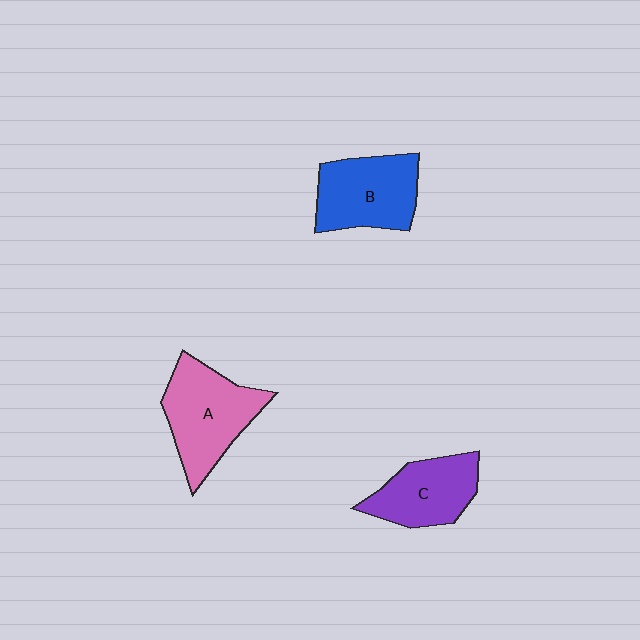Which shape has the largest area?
Shape A (pink).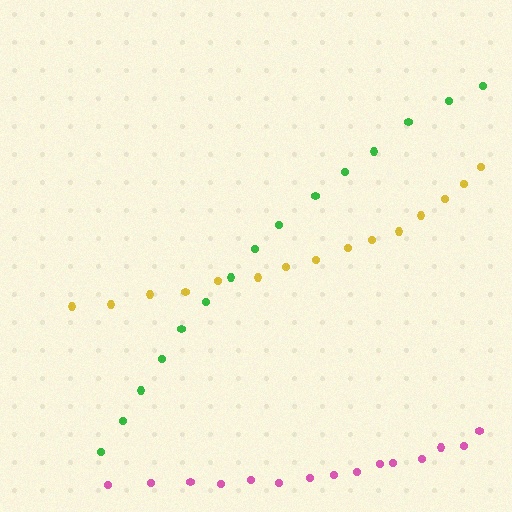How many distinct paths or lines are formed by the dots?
There are 3 distinct paths.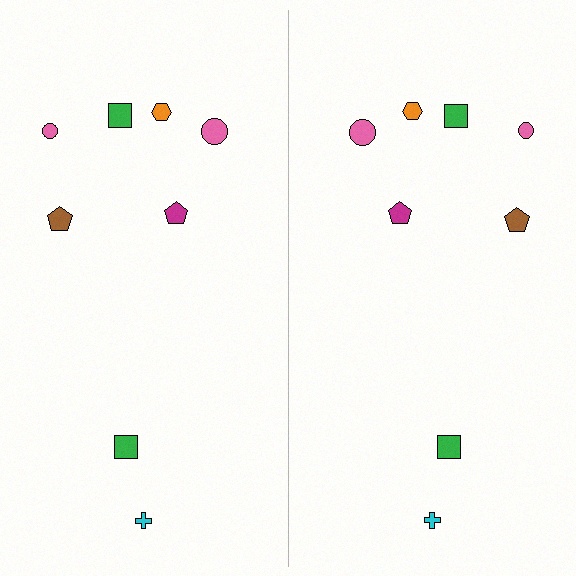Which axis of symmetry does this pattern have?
The pattern has a vertical axis of symmetry running through the center of the image.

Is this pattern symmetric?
Yes, this pattern has bilateral (reflection) symmetry.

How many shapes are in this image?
There are 16 shapes in this image.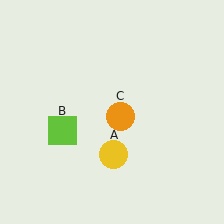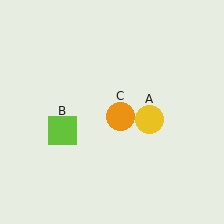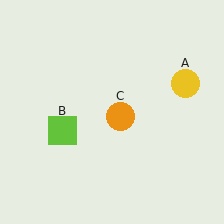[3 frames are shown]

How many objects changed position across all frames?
1 object changed position: yellow circle (object A).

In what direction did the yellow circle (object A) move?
The yellow circle (object A) moved up and to the right.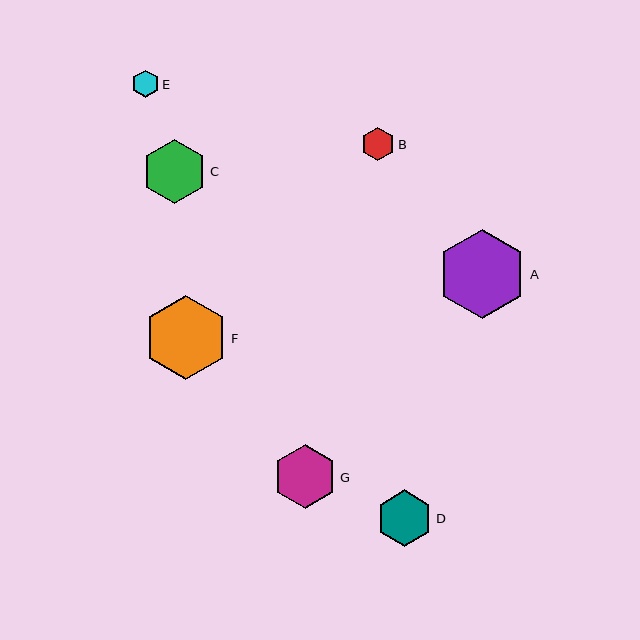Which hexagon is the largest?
Hexagon A is the largest with a size of approximately 89 pixels.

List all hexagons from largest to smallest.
From largest to smallest: A, F, C, G, D, B, E.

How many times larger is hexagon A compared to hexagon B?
Hexagon A is approximately 2.7 times the size of hexagon B.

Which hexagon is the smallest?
Hexagon E is the smallest with a size of approximately 27 pixels.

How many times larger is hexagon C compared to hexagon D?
Hexagon C is approximately 1.1 times the size of hexagon D.